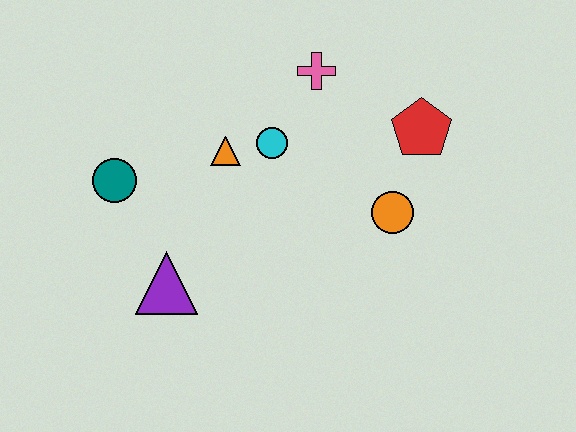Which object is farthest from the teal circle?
The red pentagon is farthest from the teal circle.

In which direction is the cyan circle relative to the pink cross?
The cyan circle is below the pink cross.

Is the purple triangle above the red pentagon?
No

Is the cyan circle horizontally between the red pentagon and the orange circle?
No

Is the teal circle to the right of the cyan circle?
No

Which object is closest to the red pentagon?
The orange circle is closest to the red pentagon.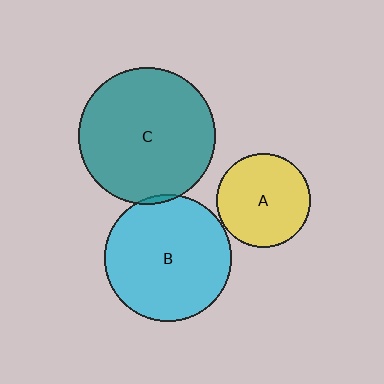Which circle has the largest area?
Circle C (teal).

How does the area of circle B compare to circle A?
Approximately 1.8 times.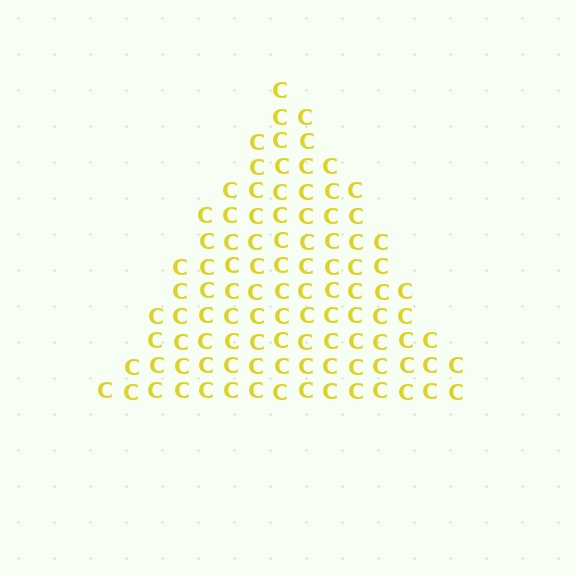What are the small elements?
The small elements are letter C's.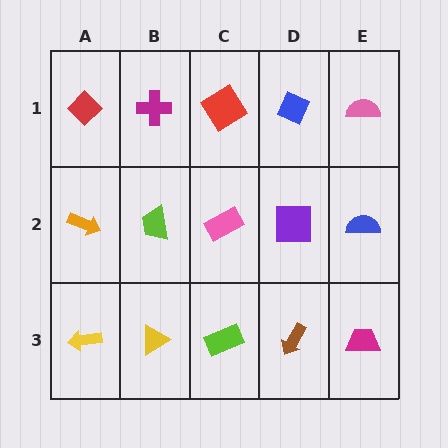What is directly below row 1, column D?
A purple square.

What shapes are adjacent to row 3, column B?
A lime trapezoid (row 2, column B), a yellow arrow (row 3, column A), a lime rectangle (row 3, column C).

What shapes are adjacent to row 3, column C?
A pink rectangle (row 2, column C), a yellow triangle (row 3, column B), a brown arrow (row 3, column D).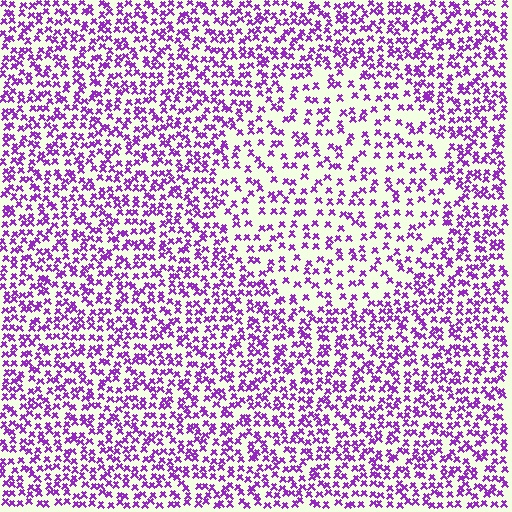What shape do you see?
I see a circle.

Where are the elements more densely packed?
The elements are more densely packed outside the circle boundary.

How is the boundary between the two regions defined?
The boundary is defined by a change in element density (approximately 1.7x ratio). All elements are the same color, size, and shape.